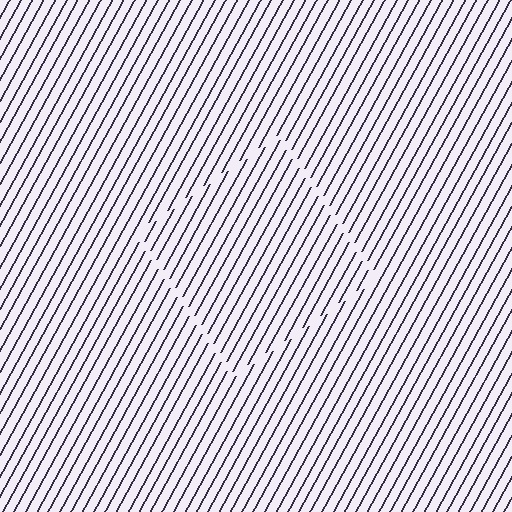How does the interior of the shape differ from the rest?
The interior of the shape contains the same grating, shifted by half a period — the contour is defined by the phase discontinuity where line-ends from the inner and outer gratings abut.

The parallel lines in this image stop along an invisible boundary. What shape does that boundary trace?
An illusory square. The interior of the shape contains the same grating, shifted by half a period — the contour is defined by the phase discontinuity where line-ends from the inner and outer gratings abut.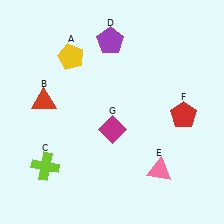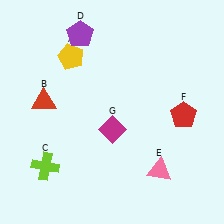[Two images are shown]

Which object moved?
The purple pentagon (D) moved left.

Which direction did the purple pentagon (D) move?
The purple pentagon (D) moved left.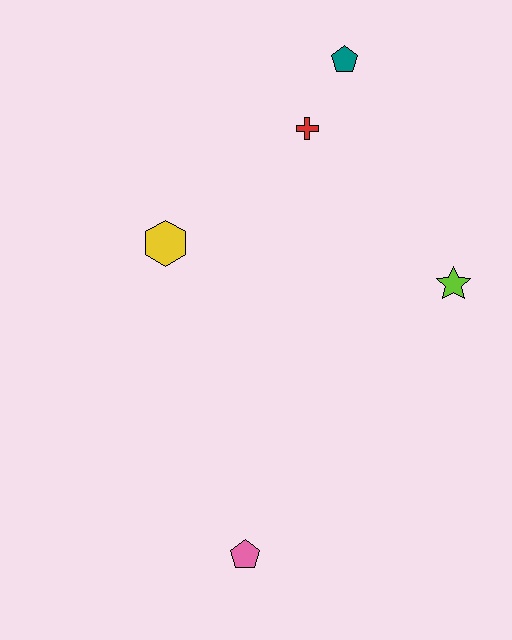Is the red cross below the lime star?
No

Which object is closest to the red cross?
The teal pentagon is closest to the red cross.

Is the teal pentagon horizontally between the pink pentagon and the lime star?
Yes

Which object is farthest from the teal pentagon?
The pink pentagon is farthest from the teal pentagon.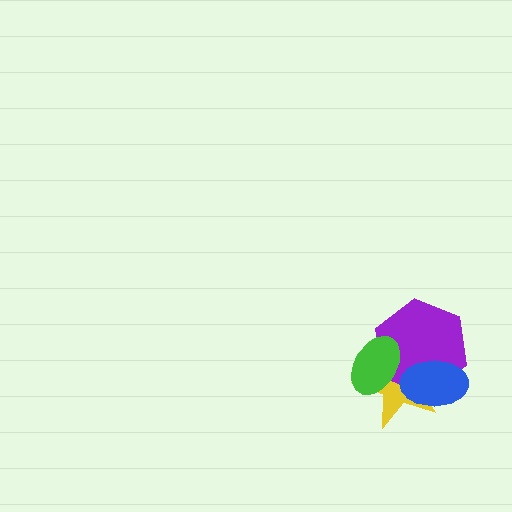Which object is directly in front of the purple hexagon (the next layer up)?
The blue ellipse is directly in front of the purple hexagon.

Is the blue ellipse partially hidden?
No, no other shape covers it.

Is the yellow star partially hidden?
Yes, it is partially covered by another shape.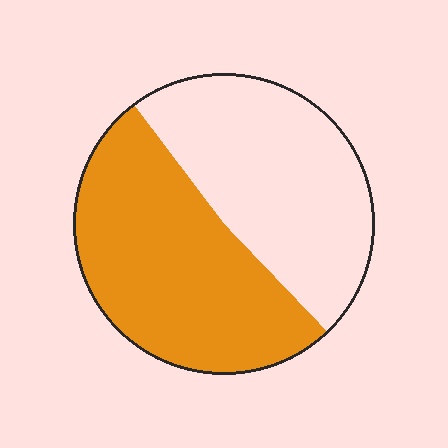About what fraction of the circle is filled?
About one half (1/2).